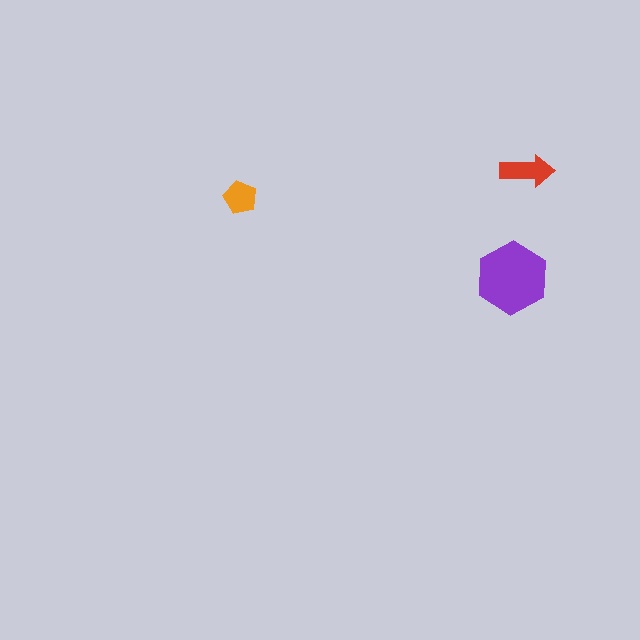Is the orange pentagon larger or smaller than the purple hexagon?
Smaller.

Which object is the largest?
The purple hexagon.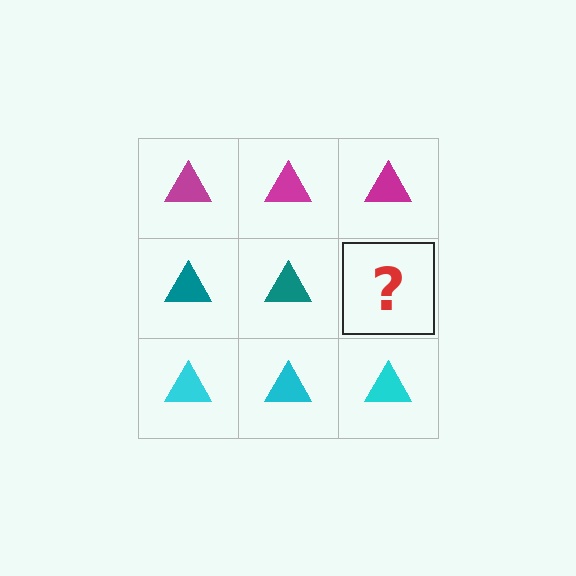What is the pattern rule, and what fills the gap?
The rule is that each row has a consistent color. The gap should be filled with a teal triangle.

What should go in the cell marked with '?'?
The missing cell should contain a teal triangle.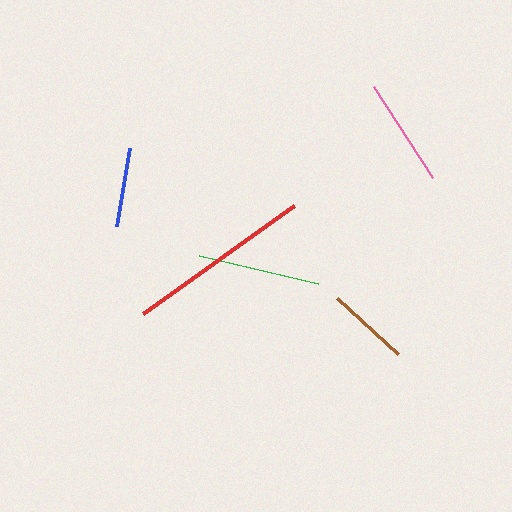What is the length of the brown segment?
The brown segment is approximately 82 pixels long.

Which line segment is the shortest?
The blue line is the shortest at approximately 78 pixels.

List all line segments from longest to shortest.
From longest to shortest: red, green, pink, brown, blue.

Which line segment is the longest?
The red line is the longest at approximately 186 pixels.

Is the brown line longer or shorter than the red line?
The red line is longer than the brown line.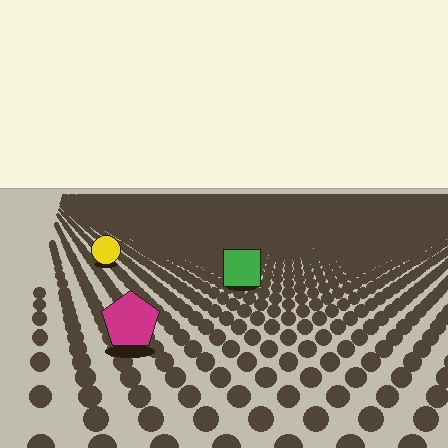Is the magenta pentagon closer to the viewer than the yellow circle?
Yes. The magenta pentagon is closer — you can tell from the texture gradient: the ground texture is coarser near it.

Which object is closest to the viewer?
The magenta pentagon is closest. The texture marks near it are larger and more spread out.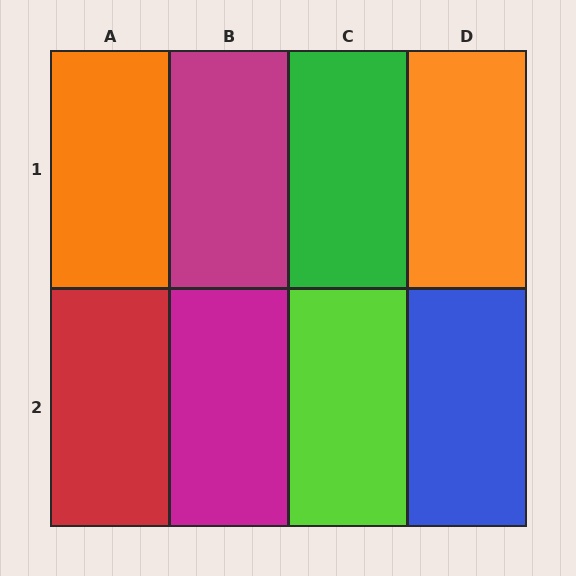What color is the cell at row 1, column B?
Magenta.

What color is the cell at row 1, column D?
Orange.